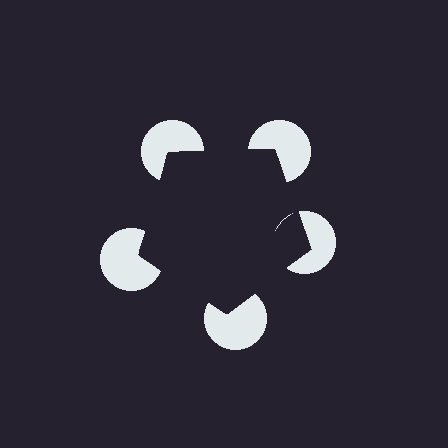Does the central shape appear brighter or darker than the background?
It typically appears slightly darker than the background, even though no actual brightness change is drawn.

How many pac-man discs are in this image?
There are 5 — one at each vertex of the illusory pentagon.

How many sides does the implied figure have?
5 sides.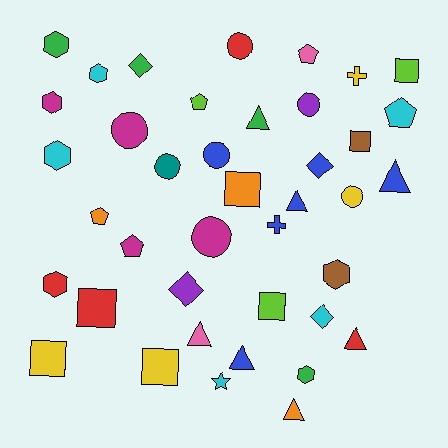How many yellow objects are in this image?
There are 4 yellow objects.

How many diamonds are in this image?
There are 4 diamonds.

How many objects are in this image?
There are 40 objects.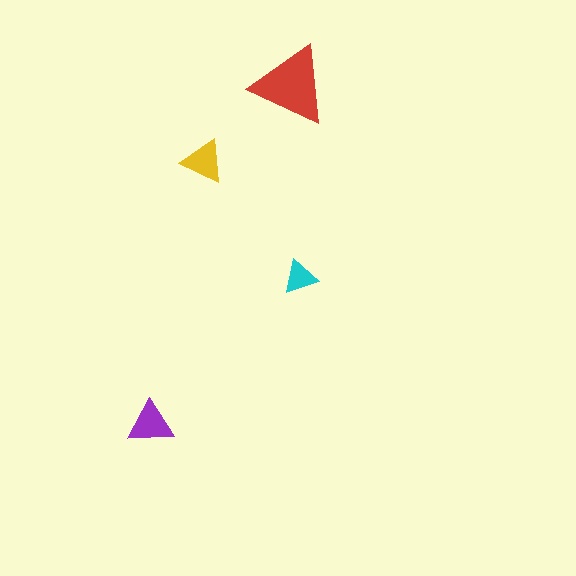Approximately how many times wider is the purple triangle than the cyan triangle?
About 1.5 times wider.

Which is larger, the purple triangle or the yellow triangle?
The purple one.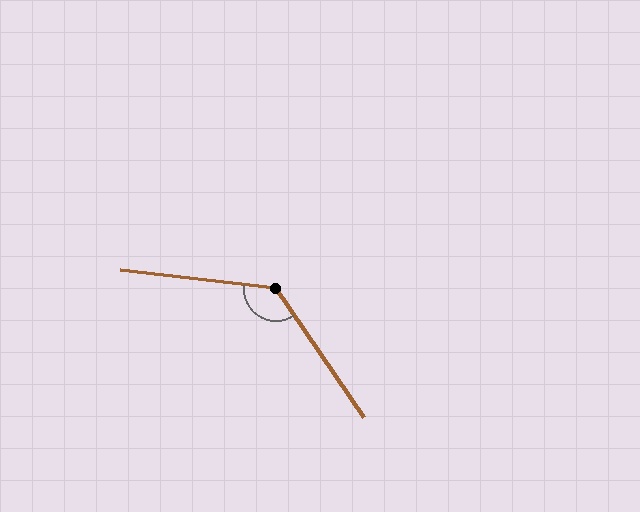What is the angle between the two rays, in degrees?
Approximately 131 degrees.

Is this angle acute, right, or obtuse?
It is obtuse.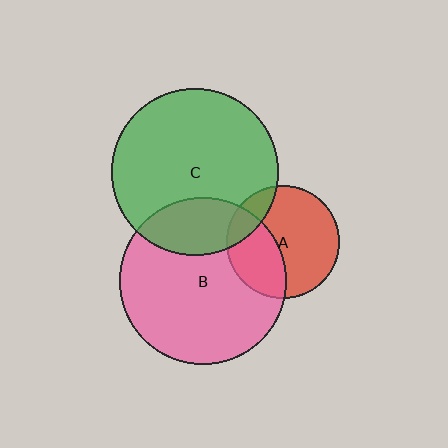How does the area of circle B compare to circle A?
Approximately 2.2 times.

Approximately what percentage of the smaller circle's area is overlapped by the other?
Approximately 25%.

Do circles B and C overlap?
Yes.